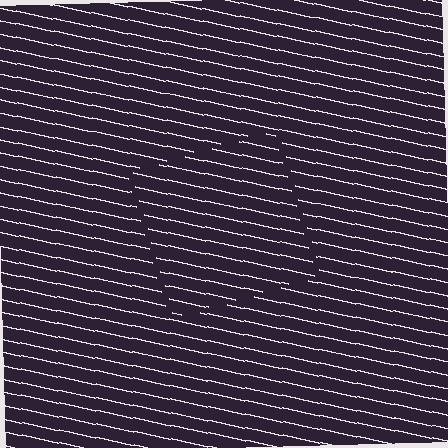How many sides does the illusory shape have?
4 sides — the line-ends trace a square.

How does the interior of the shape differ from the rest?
The interior of the shape contains the same grating, shifted by half a period — the contour is defined by the phase discontinuity where line-ends from the inner and outer gratings abut.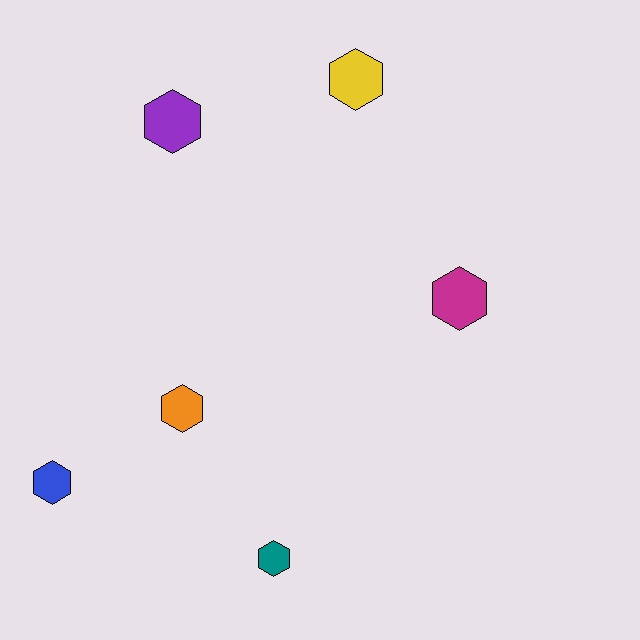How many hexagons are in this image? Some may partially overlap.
There are 6 hexagons.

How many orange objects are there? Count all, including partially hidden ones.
There is 1 orange object.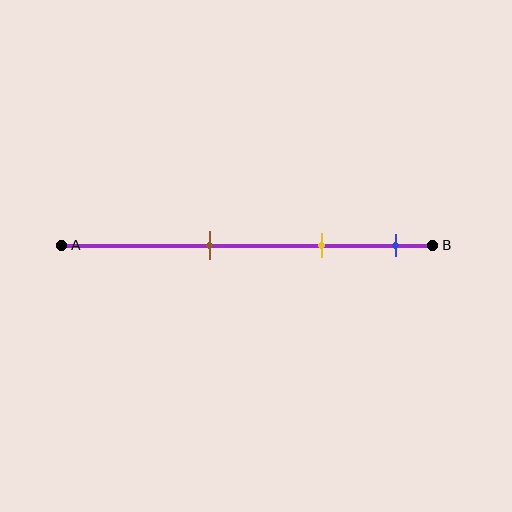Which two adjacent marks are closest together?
The yellow and blue marks are the closest adjacent pair.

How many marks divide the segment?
There are 3 marks dividing the segment.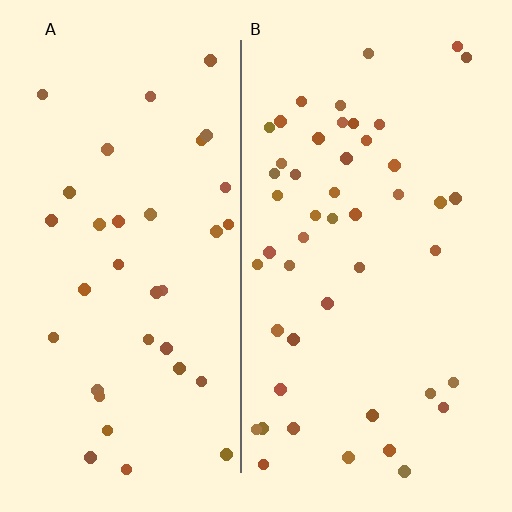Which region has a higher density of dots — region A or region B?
B (the right).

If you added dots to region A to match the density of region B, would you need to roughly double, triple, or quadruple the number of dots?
Approximately double.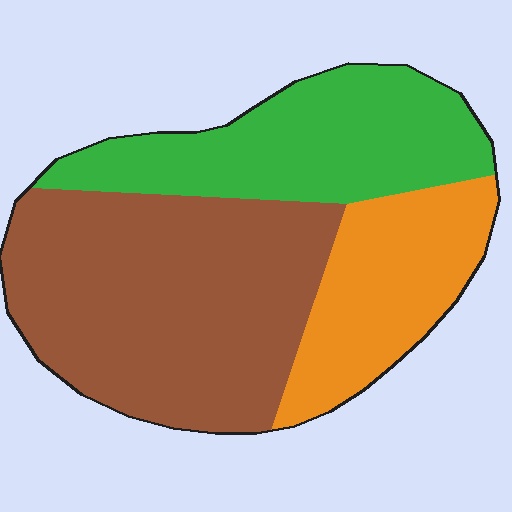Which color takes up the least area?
Orange, at roughly 20%.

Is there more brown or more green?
Brown.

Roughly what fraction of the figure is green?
Green takes up about one third (1/3) of the figure.